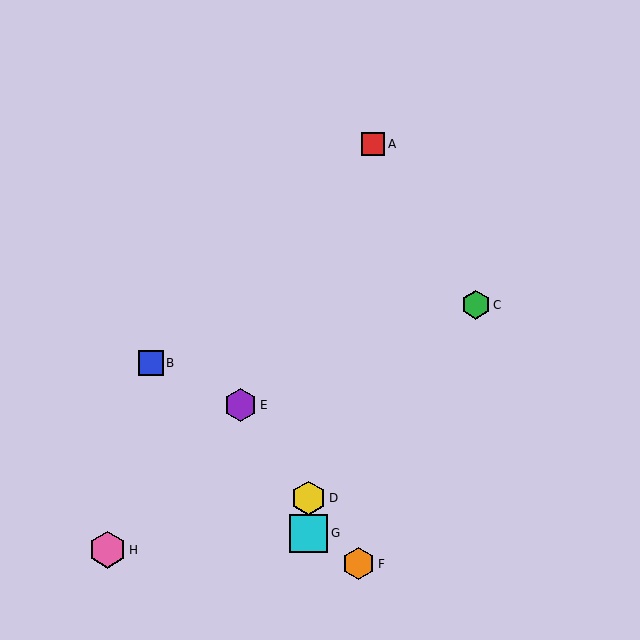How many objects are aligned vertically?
2 objects (D, G) are aligned vertically.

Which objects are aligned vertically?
Objects D, G are aligned vertically.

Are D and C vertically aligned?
No, D is at x≈309 and C is at x≈476.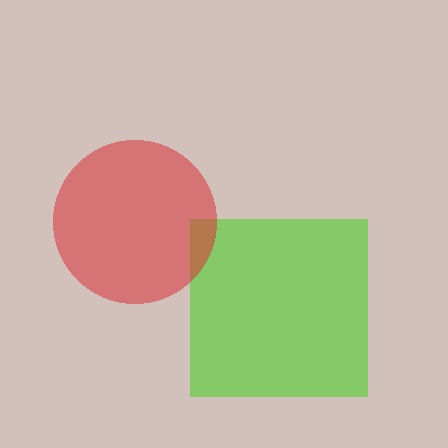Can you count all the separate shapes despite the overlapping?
Yes, there are 2 separate shapes.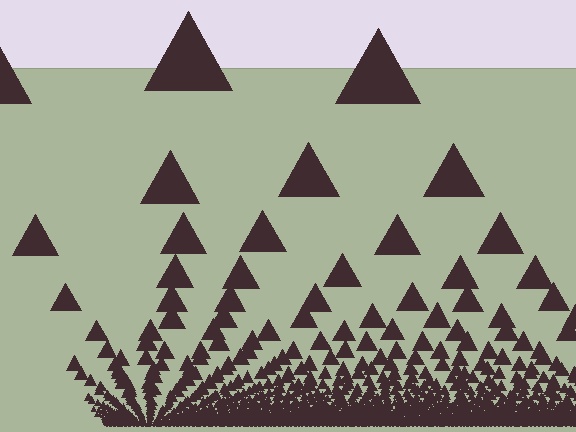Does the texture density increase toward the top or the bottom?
Density increases toward the bottom.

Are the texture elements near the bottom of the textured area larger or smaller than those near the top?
Smaller. The gradient is inverted — elements near the bottom are smaller and denser.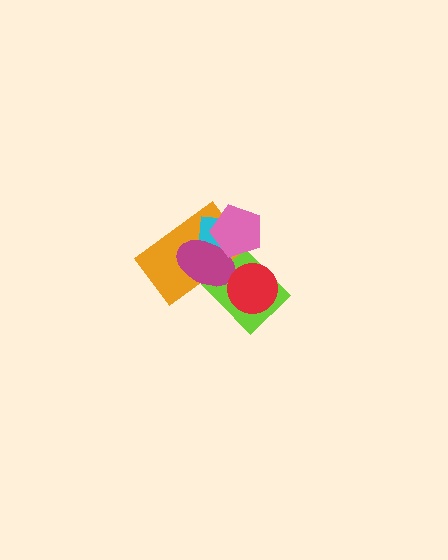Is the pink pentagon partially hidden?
No, no other shape covers it.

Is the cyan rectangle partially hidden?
Yes, it is partially covered by another shape.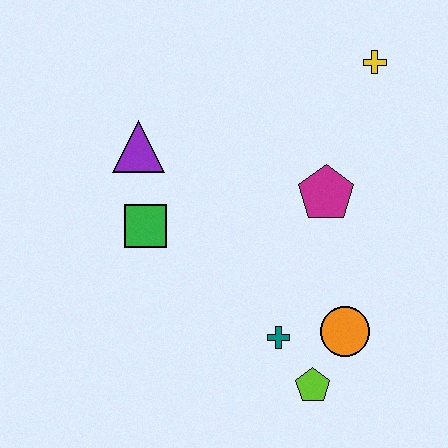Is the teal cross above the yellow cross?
No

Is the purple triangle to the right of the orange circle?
No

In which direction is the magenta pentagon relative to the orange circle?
The magenta pentagon is above the orange circle.